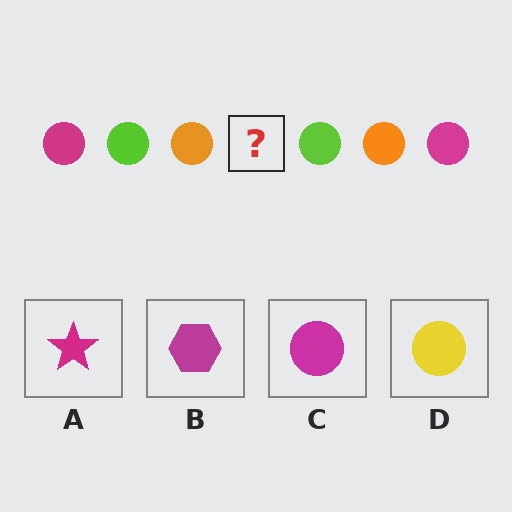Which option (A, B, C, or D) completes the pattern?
C.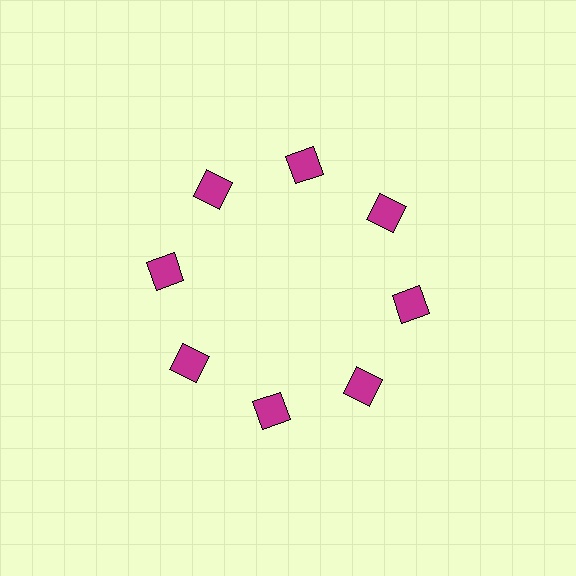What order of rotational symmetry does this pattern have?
This pattern has 8-fold rotational symmetry.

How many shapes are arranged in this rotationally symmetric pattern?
There are 8 shapes, arranged in 8 groups of 1.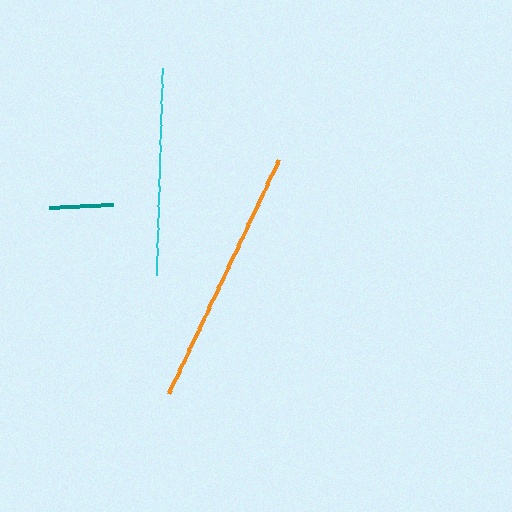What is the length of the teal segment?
The teal segment is approximately 64 pixels long.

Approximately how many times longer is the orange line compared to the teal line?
The orange line is approximately 4.0 times the length of the teal line.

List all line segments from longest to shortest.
From longest to shortest: orange, cyan, teal.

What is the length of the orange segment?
The orange segment is approximately 259 pixels long.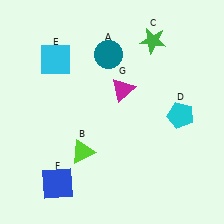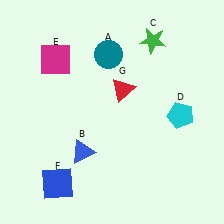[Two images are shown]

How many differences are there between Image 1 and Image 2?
There are 3 differences between the two images.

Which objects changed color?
B changed from lime to blue. E changed from cyan to magenta. G changed from magenta to red.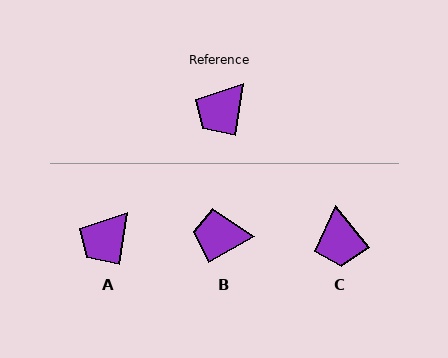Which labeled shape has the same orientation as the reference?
A.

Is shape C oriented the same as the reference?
No, it is off by about 47 degrees.